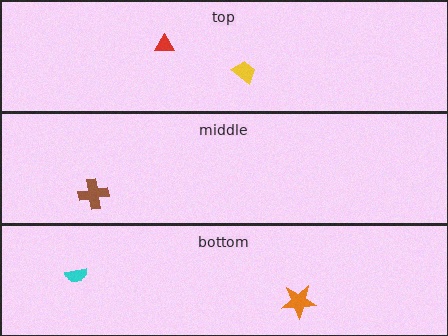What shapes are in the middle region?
The brown cross.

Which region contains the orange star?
The bottom region.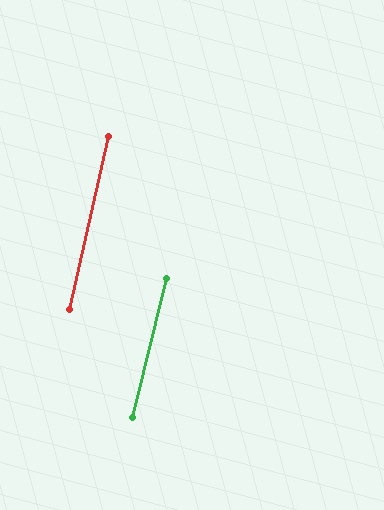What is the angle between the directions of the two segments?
Approximately 1 degree.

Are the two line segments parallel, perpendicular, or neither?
Parallel — their directions differ by only 0.9°.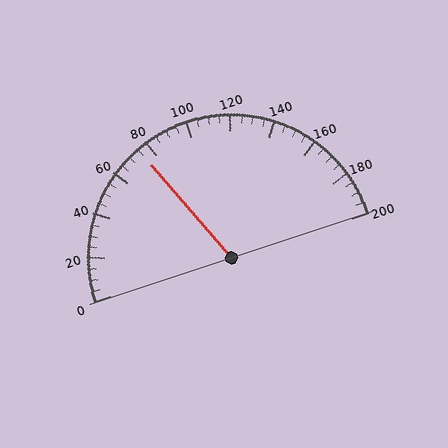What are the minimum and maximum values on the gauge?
The gauge ranges from 0 to 200.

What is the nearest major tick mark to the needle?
The nearest major tick mark is 80.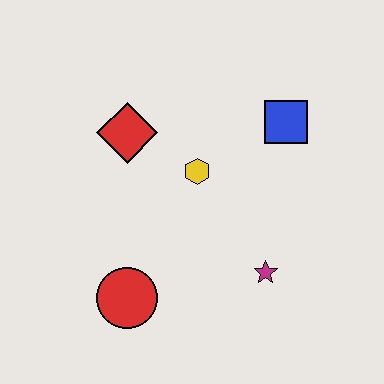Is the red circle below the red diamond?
Yes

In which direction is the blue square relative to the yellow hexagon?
The blue square is to the right of the yellow hexagon.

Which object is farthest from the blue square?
The red circle is farthest from the blue square.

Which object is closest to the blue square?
The yellow hexagon is closest to the blue square.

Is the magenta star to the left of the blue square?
Yes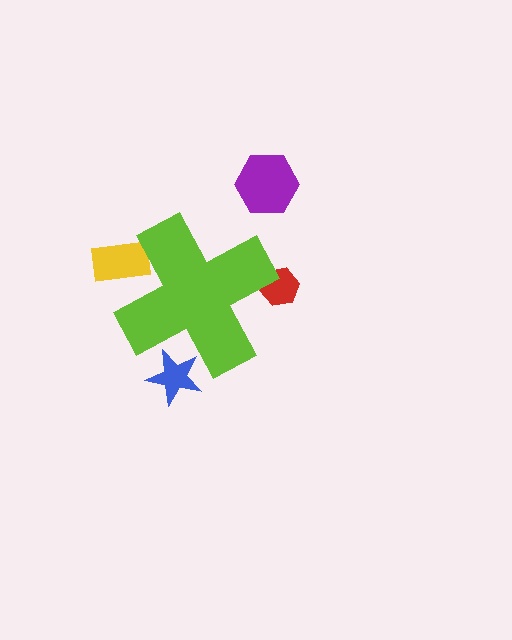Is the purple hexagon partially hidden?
No, the purple hexagon is fully visible.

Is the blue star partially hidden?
Yes, the blue star is partially hidden behind the lime cross.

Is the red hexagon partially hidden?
Yes, the red hexagon is partially hidden behind the lime cross.